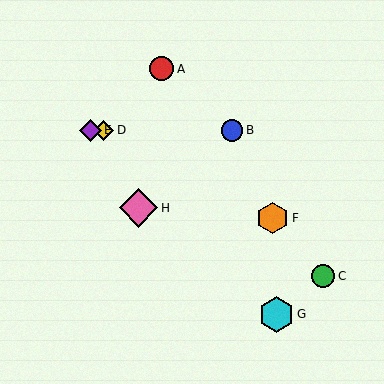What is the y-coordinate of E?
Object E is at y≈130.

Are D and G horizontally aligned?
No, D is at y≈130 and G is at y≈314.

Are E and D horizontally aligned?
Yes, both are at y≈130.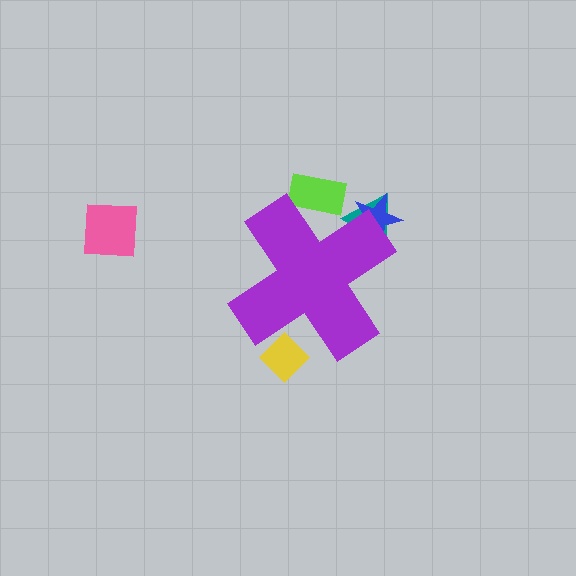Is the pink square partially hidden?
No, the pink square is fully visible.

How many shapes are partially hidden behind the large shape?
4 shapes are partially hidden.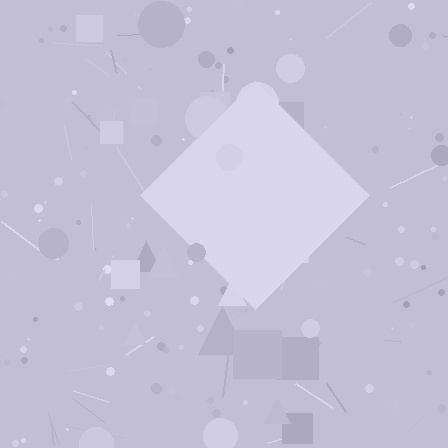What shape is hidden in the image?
A diamond is hidden in the image.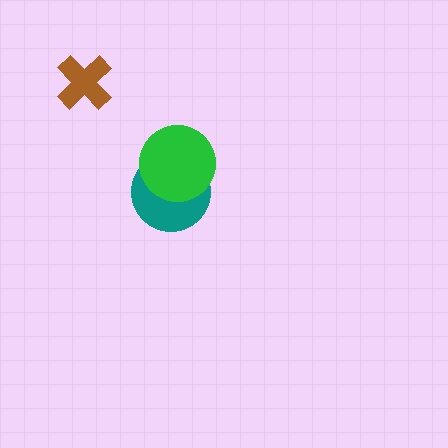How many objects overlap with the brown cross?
0 objects overlap with the brown cross.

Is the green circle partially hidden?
No, no other shape covers it.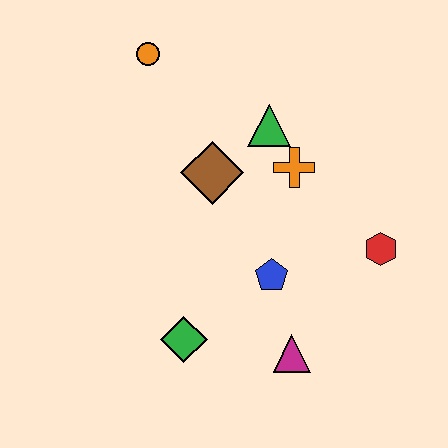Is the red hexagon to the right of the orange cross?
Yes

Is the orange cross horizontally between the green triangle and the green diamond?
No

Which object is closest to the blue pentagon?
The magenta triangle is closest to the blue pentagon.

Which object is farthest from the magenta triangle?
The orange circle is farthest from the magenta triangle.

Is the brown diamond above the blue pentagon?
Yes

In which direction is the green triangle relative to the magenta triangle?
The green triangle is above the magenta triangle.